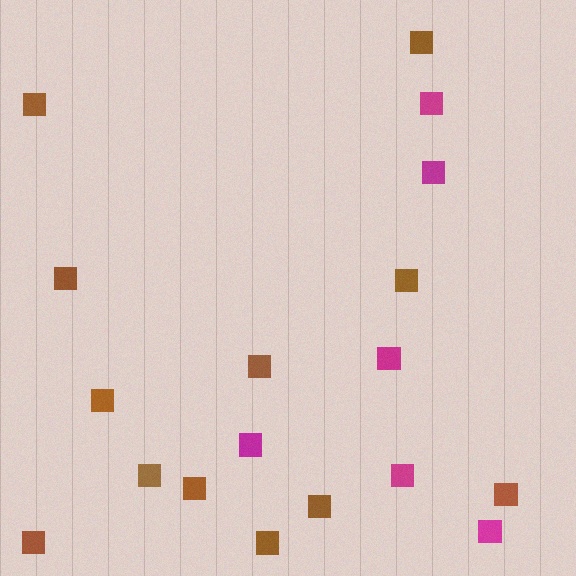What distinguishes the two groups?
There are 2 groups: one group of brown squares (12) and one group of magenta squares (6).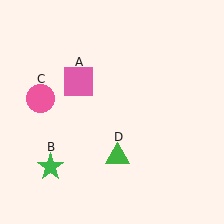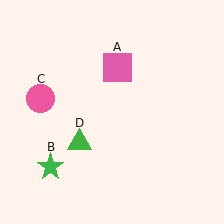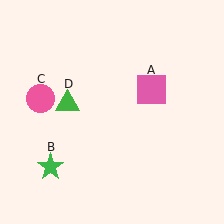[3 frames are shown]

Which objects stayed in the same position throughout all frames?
Green star (object B) and pink circle (object C) remained stationary.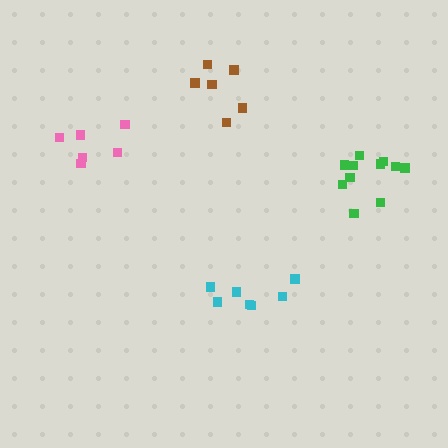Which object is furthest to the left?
The pink cluster is leftmost.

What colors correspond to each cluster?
The clusters are colored: cyan, brown, pink, green.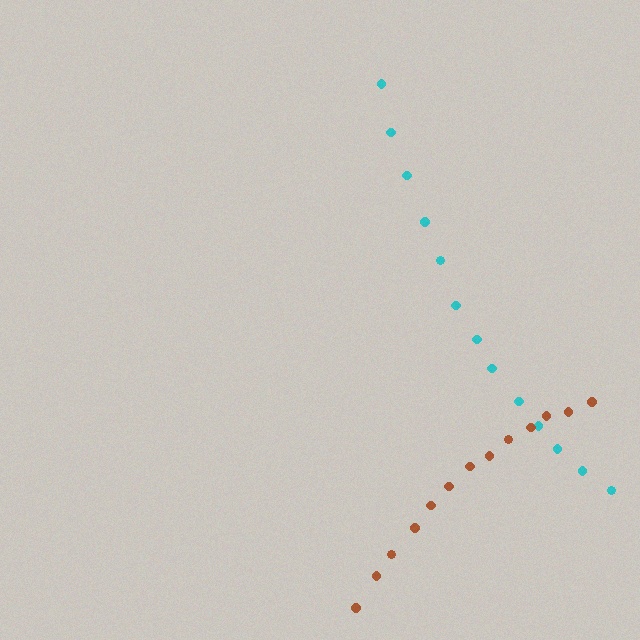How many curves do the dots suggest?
There are 2 distinct paths.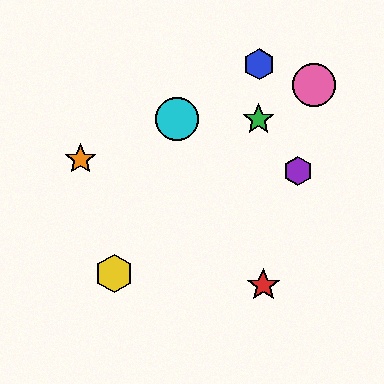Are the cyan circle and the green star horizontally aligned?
Yes, both are at y≈119.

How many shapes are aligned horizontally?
2 shapes (the green star, the cyan circle) are aligned horizontally.